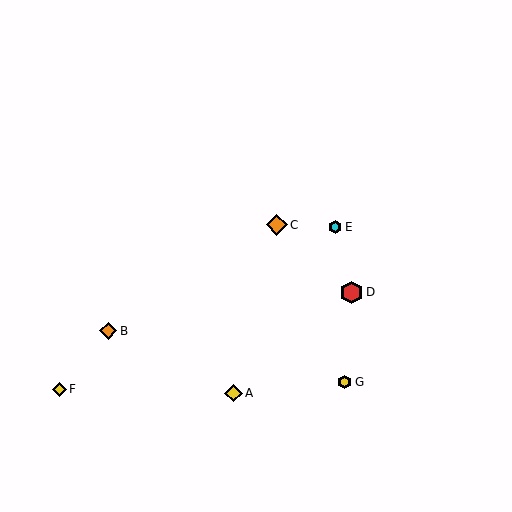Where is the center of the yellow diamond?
The center of the yellow diamond is at (234, 393).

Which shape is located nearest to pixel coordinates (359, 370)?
The yellow hexagon (labeled G) at (345, 382) is nearest to that location.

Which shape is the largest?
The red hexagon (labeled D) is the largest.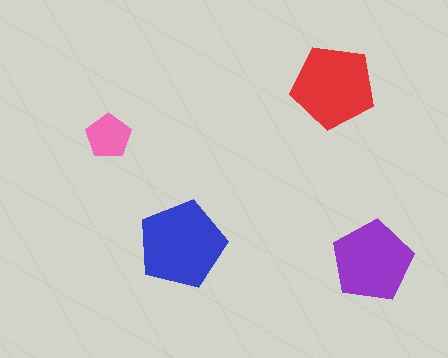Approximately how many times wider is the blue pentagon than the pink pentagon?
About 2 times wider.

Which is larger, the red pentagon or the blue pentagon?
The blue one.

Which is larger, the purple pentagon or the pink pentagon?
The purple one.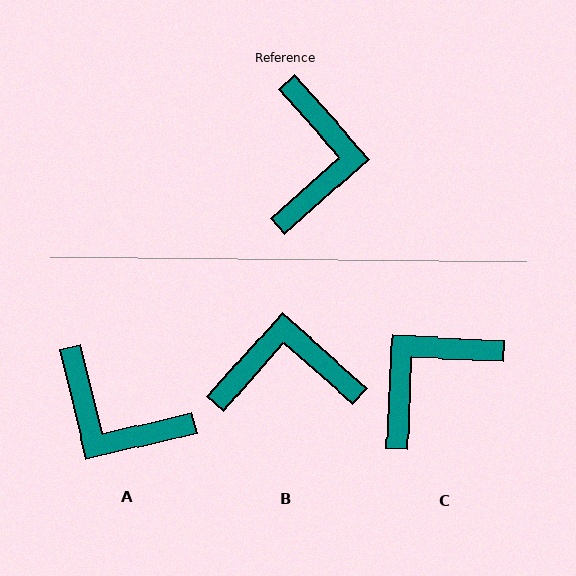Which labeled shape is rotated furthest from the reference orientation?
C, about 136 degrees away.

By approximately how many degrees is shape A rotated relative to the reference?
Approximately 118 degrees clockwise.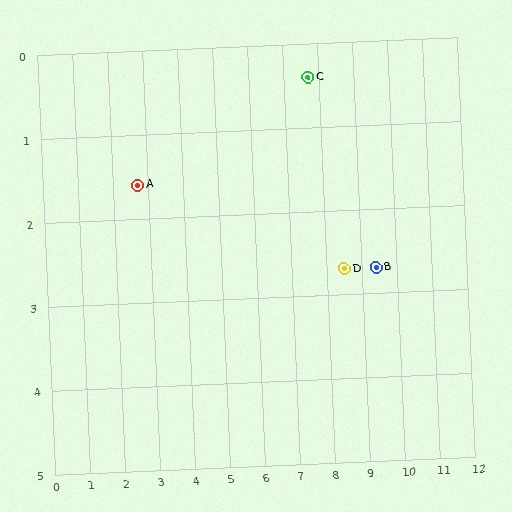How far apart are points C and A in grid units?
Points C and A are about 5.1 grid units apart.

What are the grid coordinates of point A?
Point A is at approximately (2.7, 1.6).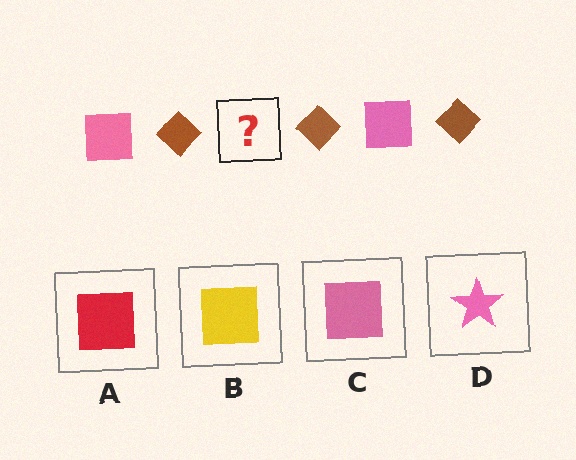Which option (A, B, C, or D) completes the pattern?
C.